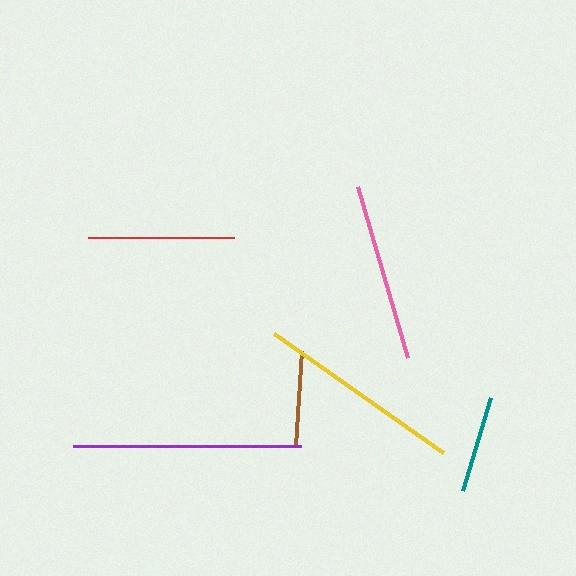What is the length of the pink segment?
The pink segment is approximately 178 pixels long.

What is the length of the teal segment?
The teal segment is approximately 97 pixels long.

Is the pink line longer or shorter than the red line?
The pink line is longer than the red line.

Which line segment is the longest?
The purple line is the longest at approximately 227 pixels.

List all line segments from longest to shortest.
From longest to shortest: purple, yellow, pink, red, teal, brown.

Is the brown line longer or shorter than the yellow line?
The yellow line is longer than the brown line.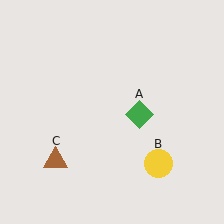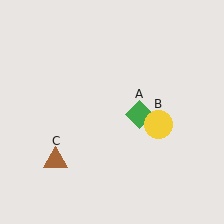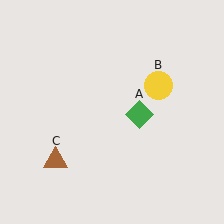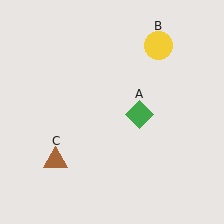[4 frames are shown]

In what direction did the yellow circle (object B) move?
The yellow circle (object B) moved up.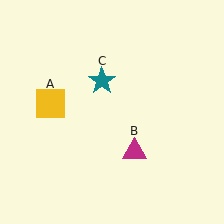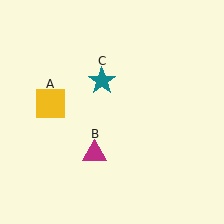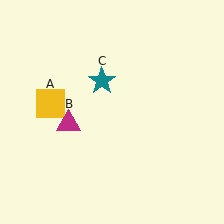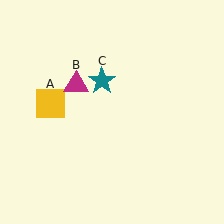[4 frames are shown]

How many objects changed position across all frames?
1 object changed position: magenta triangle (object B).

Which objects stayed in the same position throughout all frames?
Yellow square (object A) and teal star (object C) remained stationary.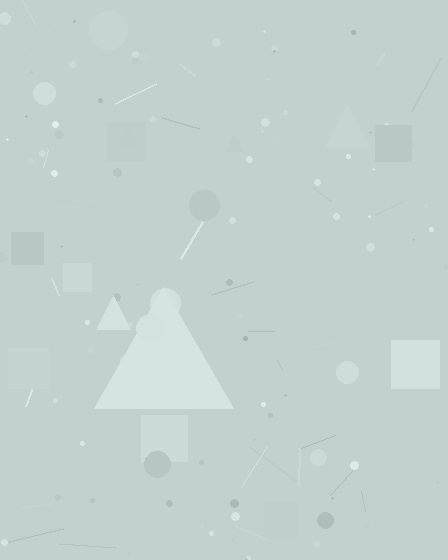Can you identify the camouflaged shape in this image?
The camouflaged shape is a triangle.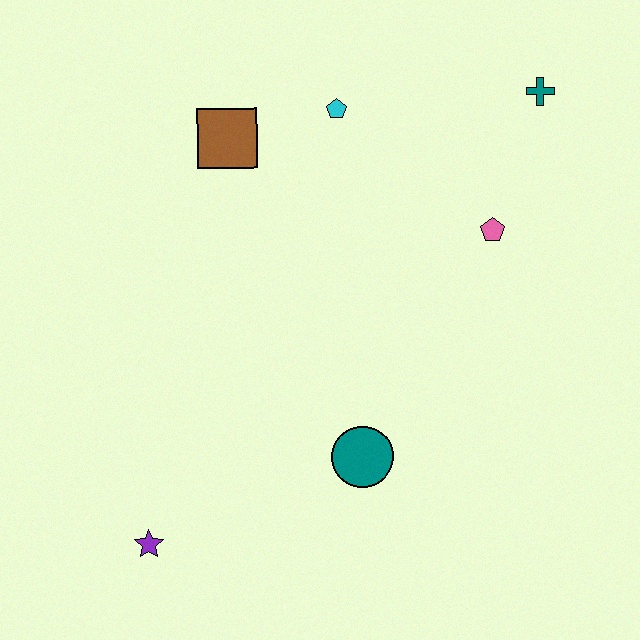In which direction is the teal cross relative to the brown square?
The teal cross is to the right of the brown square.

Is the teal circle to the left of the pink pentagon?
Yes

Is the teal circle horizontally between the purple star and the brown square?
No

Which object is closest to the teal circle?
The purple star is closest to the teal circle.